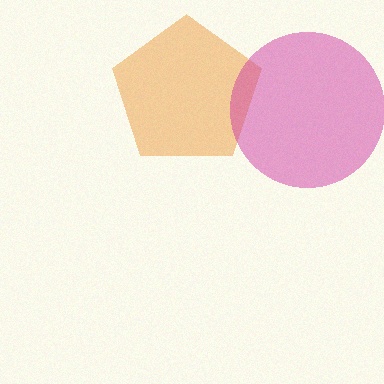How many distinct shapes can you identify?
There are 2 distinct shapes: an orange pentagon, a magenta circle.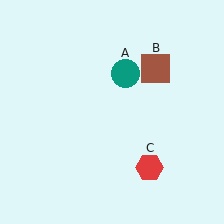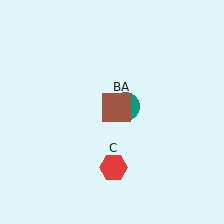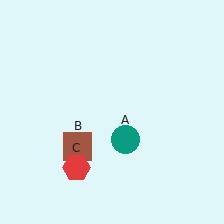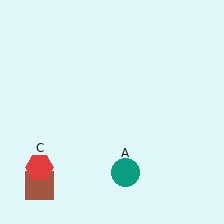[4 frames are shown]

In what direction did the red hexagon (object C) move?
The red hexagon (object C) moved left.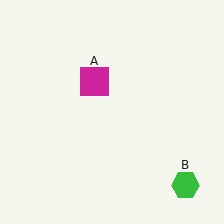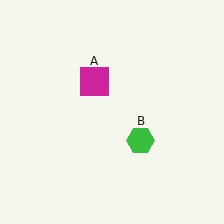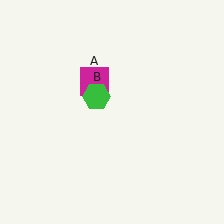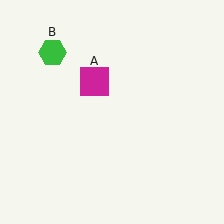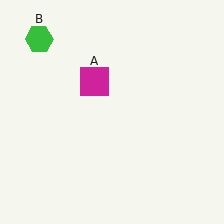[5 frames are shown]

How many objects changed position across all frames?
1 object changed position: green hexagon (object B).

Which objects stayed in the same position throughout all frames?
Magenta square (object A) remained stationary.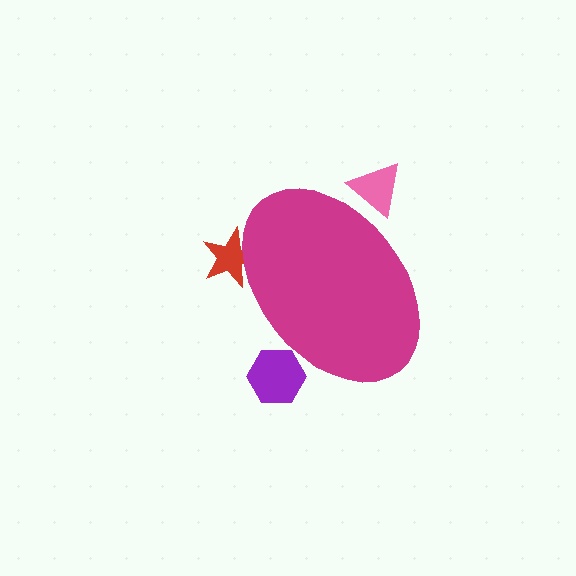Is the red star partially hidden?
Yes, the red star is partially hidden behind the magenta ellipse.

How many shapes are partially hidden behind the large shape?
3 shapes are partially hidden.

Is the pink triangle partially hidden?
Yes, the pink triangle is partially hidden behind the magenta ellipse.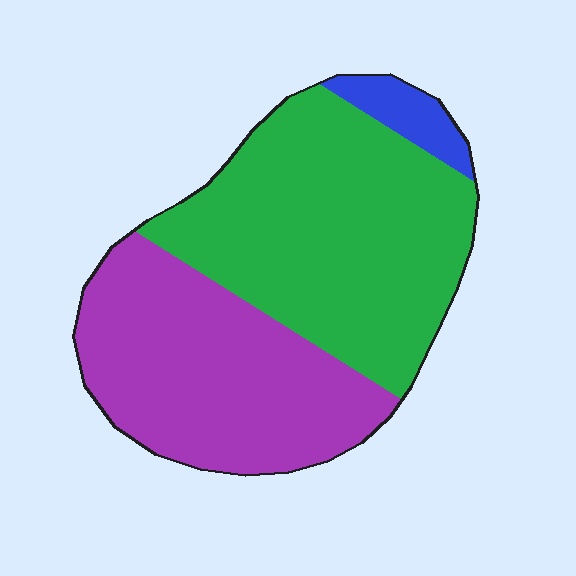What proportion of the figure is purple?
Purple takes up about two fifths (2/5) of the figure.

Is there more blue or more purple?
Purple.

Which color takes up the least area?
Blue, at roughly 5%.